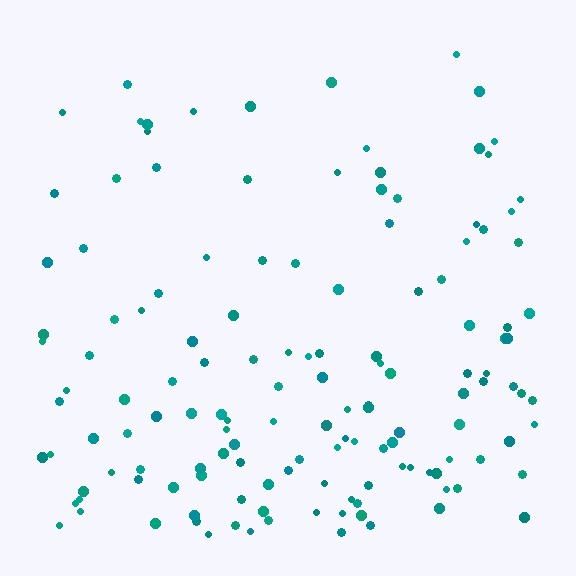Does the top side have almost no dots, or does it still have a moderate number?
Still a moderate number, just noticeably fewer than the bottom.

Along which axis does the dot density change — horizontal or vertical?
Vertical.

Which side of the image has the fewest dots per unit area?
The top.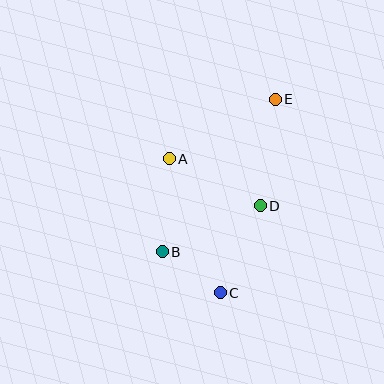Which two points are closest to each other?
Points B and C are closest to each other.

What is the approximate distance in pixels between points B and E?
The distance between B and E is approximately 190 pixels.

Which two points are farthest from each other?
Points C and E are farthest from each other.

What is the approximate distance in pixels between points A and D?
The distance between A and D is approximately 103 pixels.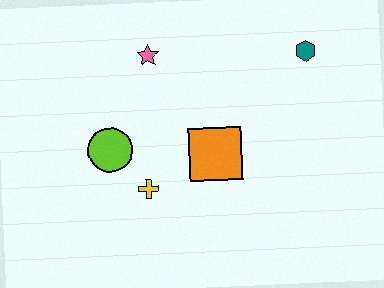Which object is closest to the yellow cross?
The lime circle is closest to the yellow cross.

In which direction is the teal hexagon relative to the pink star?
The teal hexagon is to the right of the pink star.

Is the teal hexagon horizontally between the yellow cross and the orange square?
No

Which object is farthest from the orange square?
The teal hexagon is farthest from the orange square.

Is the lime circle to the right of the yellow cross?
No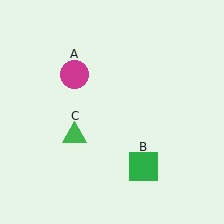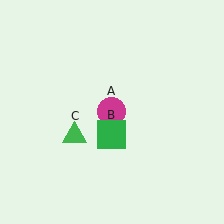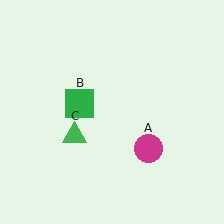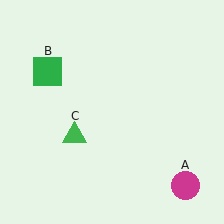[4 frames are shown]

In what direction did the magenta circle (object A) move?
The magenta circle (object A) moved down and to the right.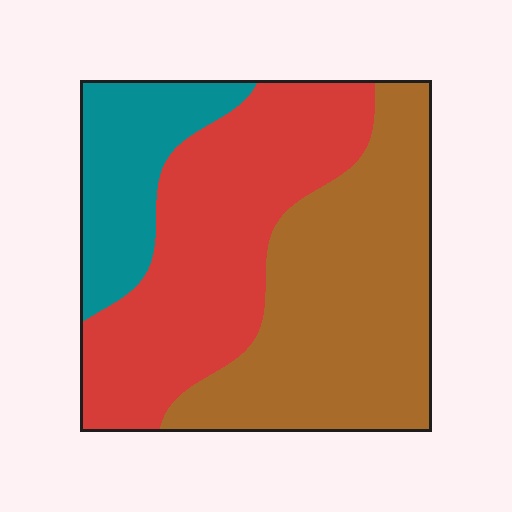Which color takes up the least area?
Teal, at roughly 15%.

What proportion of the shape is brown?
Brown takes up about two fifths (2/5) of the shape.